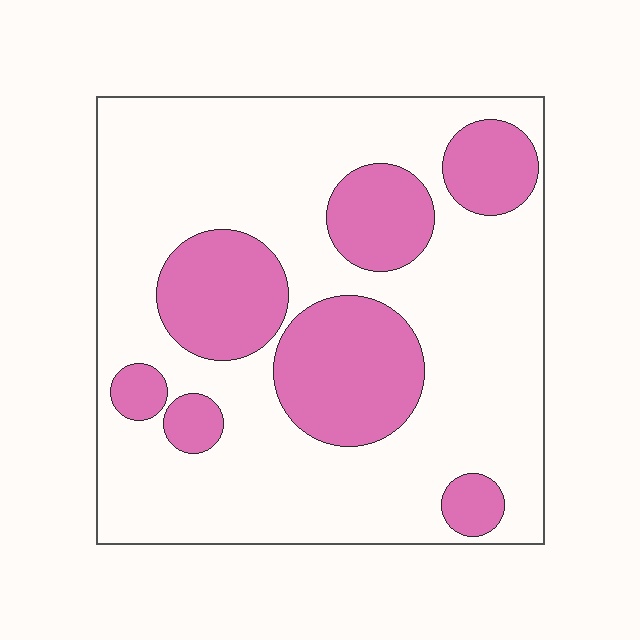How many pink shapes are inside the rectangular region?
7.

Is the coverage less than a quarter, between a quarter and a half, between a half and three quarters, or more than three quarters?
Between a quarter and a half.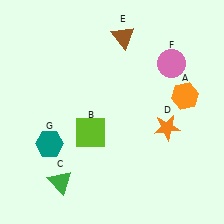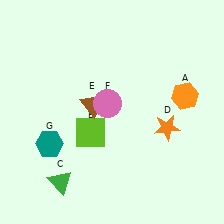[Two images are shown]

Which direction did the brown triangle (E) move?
The brown triangle (E) moved down.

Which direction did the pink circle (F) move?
The pink circle (F) moved left.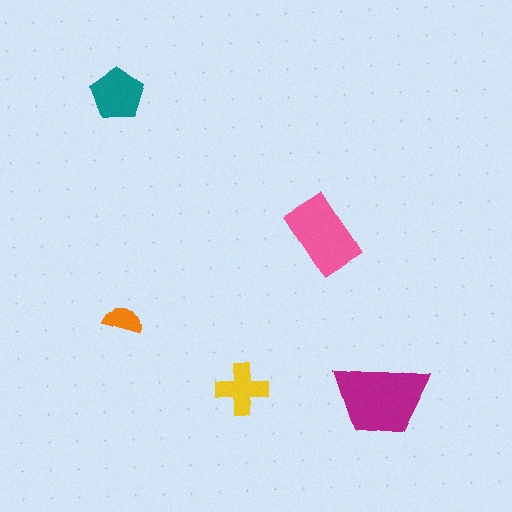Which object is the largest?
The magenta trapezoid.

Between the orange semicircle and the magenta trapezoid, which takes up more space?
The magenta trapezoid.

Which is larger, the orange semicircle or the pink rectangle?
The pink rectangle.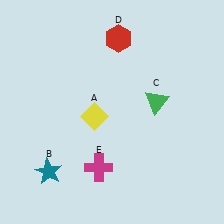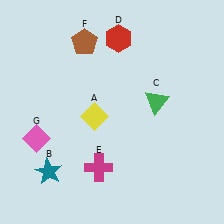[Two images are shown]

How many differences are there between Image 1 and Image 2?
There are 2 differences between the two images.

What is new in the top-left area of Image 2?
A brown pentagon (F) was added in the top-left area of Image 2.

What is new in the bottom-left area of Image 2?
A pink diamond (G) was added in the bottom-left area of Image 2.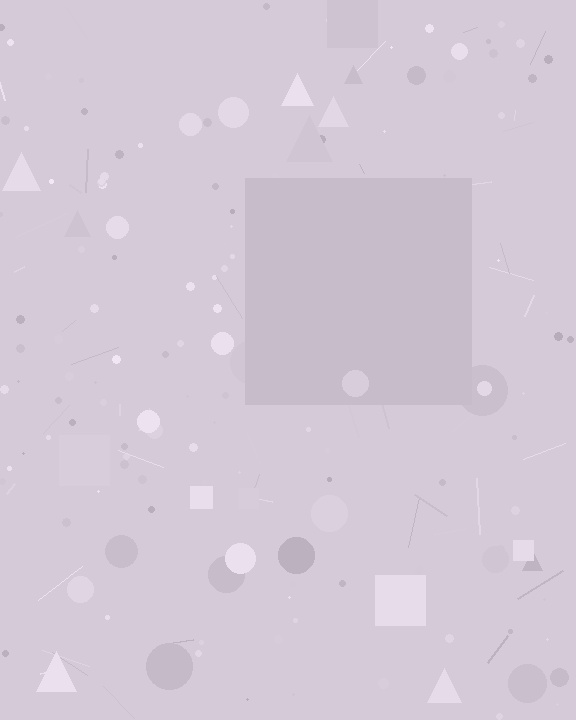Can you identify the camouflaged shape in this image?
The camouflaged shape is a square.